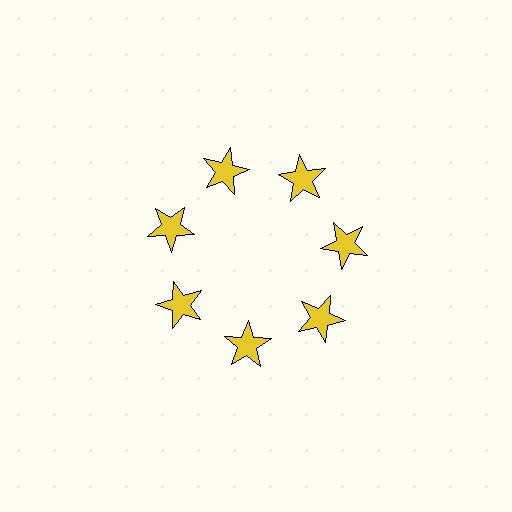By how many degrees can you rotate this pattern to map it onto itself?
The pattern maps onto itself every 51 degrees of rotation.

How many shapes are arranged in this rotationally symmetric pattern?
There are 7 shapes, arranged in 7 groups of 1.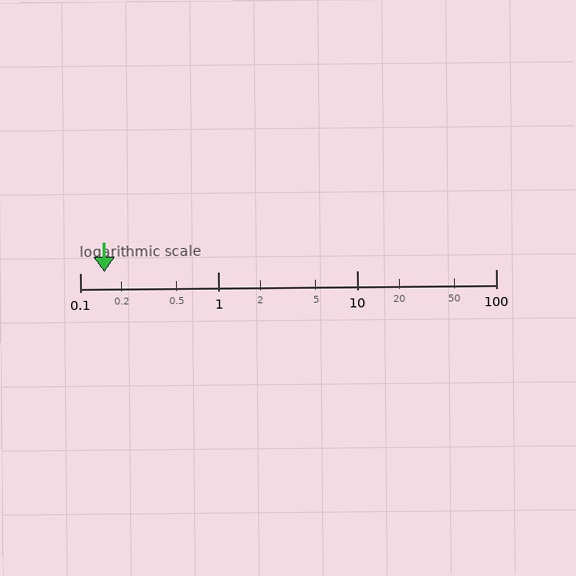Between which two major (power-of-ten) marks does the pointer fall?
The pointer is between 0.1 and 1.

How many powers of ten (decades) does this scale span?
The scale spans 3 decades, from 0.1 to 100.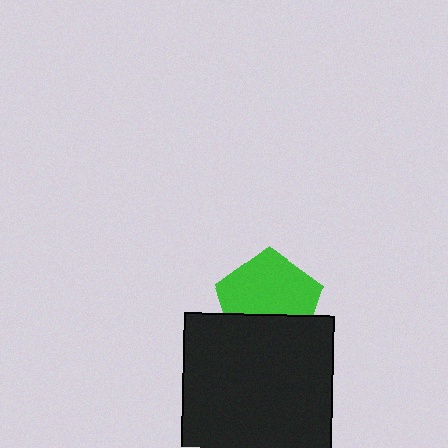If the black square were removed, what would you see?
You would see the complete green pentagon.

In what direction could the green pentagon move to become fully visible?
The green pentagon could move up. That would shift it out from behind the black square entirely.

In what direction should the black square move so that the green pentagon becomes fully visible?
The black square should move down. That is the shortest direction to clear the overlap and leave the green pentagon fully visible.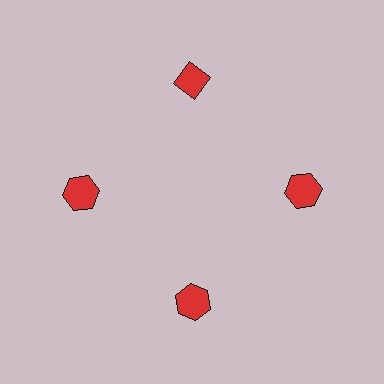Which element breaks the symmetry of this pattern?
The red diamond at roughly the 12 o'clock position breaks the symmetry. All other shapes are red hexagons.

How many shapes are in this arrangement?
There are 4 shapes arranged in a ring pattern.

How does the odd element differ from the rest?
It has a different shape: diamond instead of hexagon.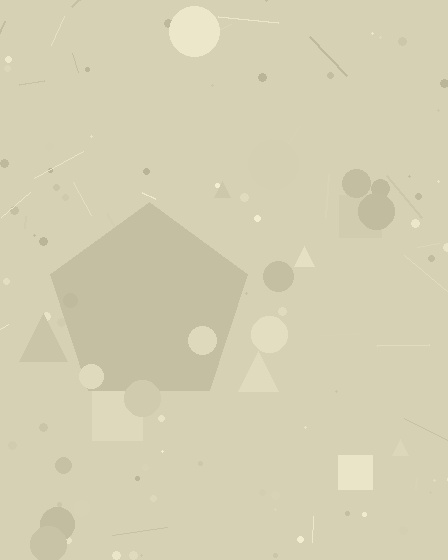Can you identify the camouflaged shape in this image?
The camouflaged shape is a pentagon.